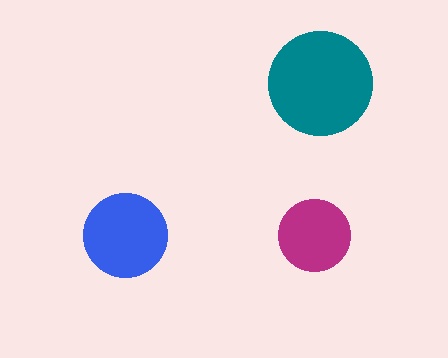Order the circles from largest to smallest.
the teal one, the blue one, the magenta one.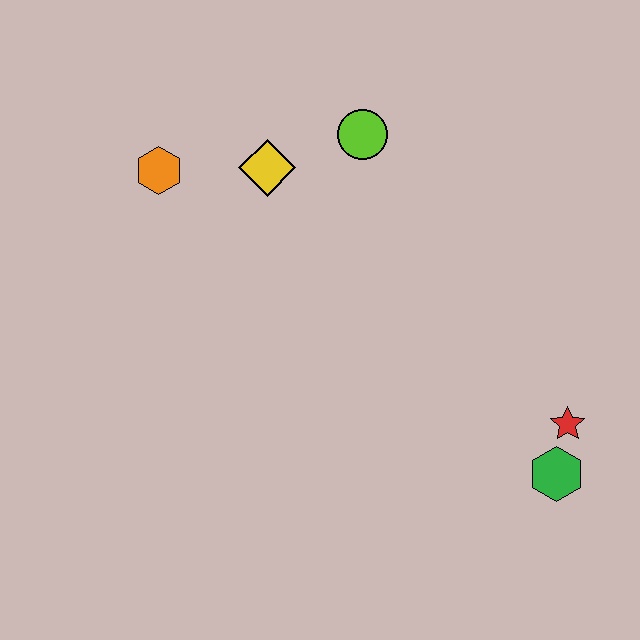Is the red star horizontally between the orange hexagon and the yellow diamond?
No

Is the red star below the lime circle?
Yes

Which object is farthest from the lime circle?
The green hexagon is farthest from the lime circle.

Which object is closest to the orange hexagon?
The yellow diamond is closest to the orange hexagon.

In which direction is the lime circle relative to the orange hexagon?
The lime circle is to the right of the orange hexagon.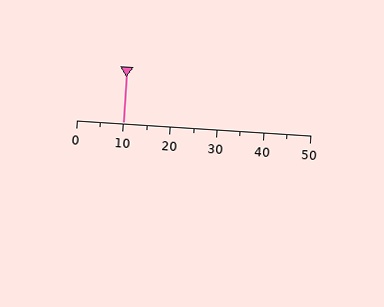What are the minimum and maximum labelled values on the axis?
The axis runs from 0 to 50.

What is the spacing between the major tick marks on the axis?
The major ticks are spaced 10 apart.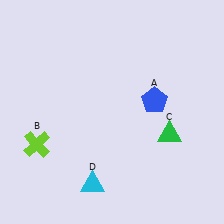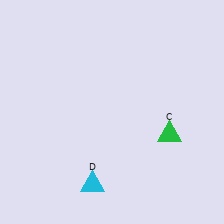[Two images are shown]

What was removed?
The lime cross (B), the blue pentagon (A) were removed in Image 2.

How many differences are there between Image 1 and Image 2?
There are 2 differences between the two images.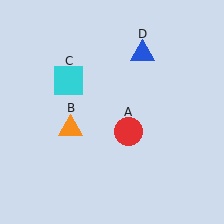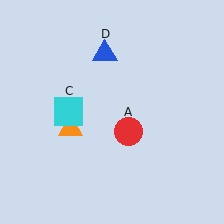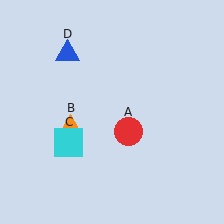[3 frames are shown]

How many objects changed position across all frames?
2 objects changed position: cyan square (object C), blue triangle (object D).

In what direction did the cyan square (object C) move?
The cyan square (object C) moved down.